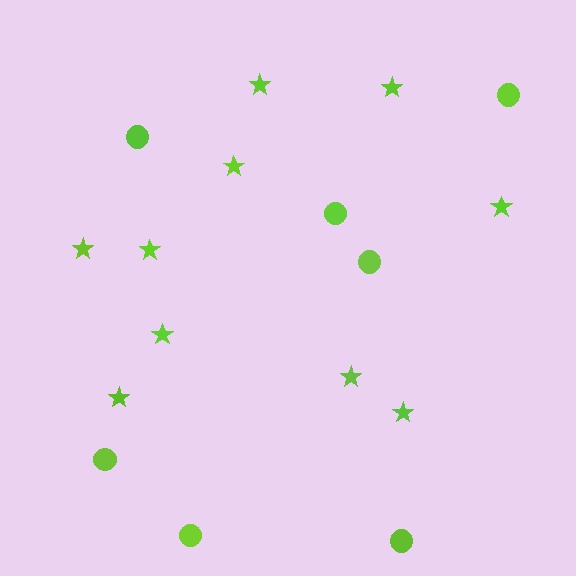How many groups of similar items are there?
There are 2 groups: one group of circles (7) and one group of stars (10).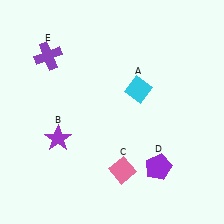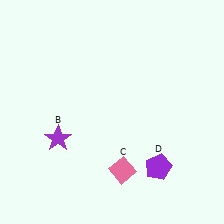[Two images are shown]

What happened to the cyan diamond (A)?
The cyan diamond (A) was removed in Image 2. It was in the top-right area of Image 1.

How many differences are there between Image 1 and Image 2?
There are 2 differences between the two images.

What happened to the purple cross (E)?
The purple cross (E) was removed in Image 2. It was in the top-left area of Image 1.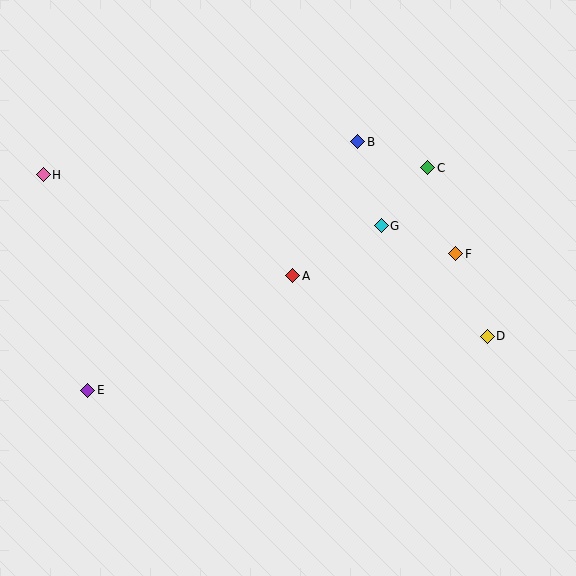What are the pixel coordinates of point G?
Point G is at (381, 226).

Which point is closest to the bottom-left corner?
Point E is closest to the bottom-left corner.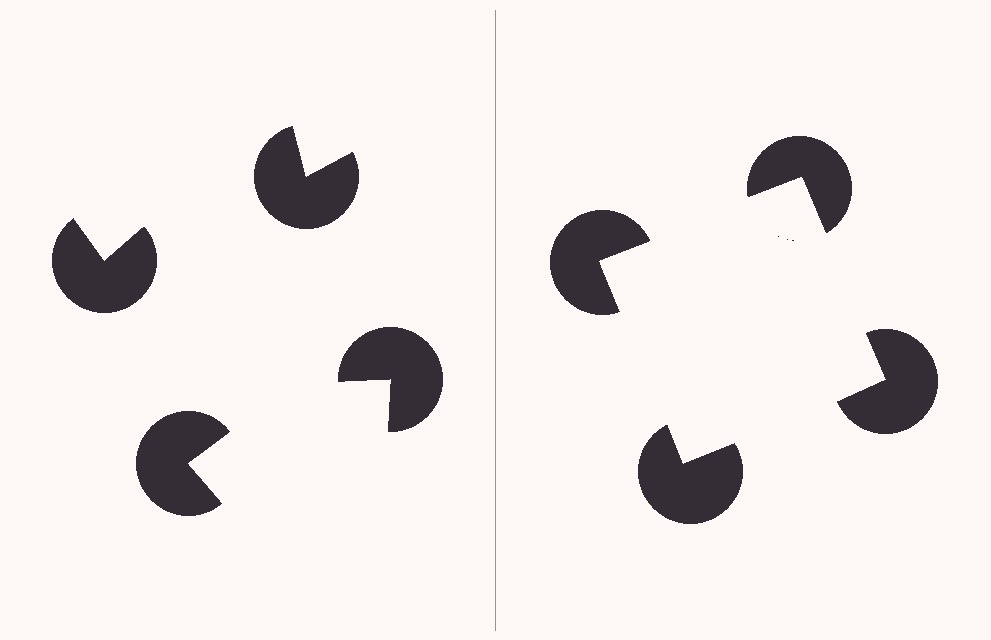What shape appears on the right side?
An illusory square.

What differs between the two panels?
The pac-man discs are positioned identically on both sides; only the wedge orientations differ. On the right they align to a square; on the left they are misaligned.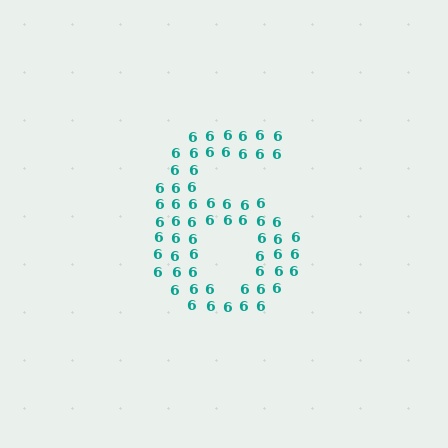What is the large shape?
The large shape is the digit 6.